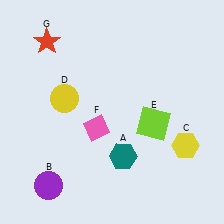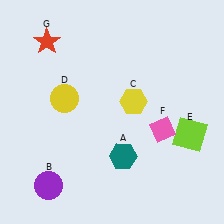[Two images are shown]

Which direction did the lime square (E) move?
The lime square (E) moved right.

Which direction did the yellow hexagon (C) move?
The yellow hexagon (C) moved left.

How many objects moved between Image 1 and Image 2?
3 objects moved between the two images.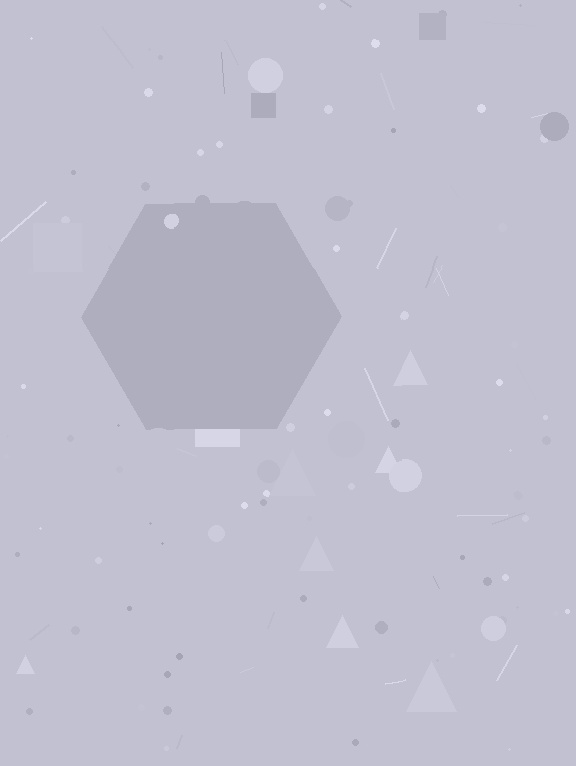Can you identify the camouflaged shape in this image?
The camouflaged shape is a hexagon.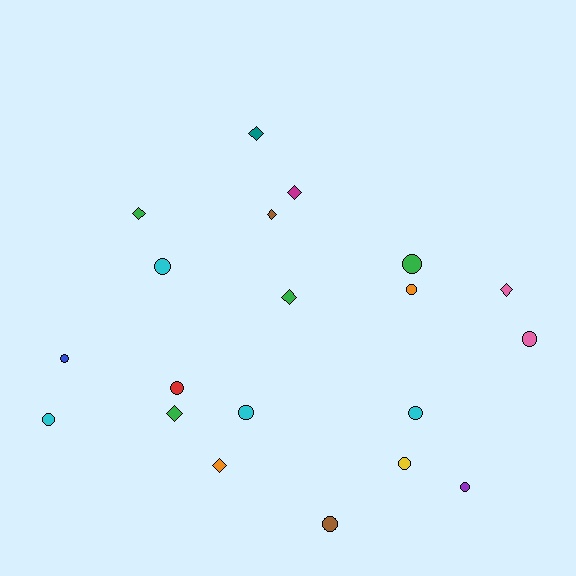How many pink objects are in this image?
There are 2 pink objects.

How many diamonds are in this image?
There are 8 diamonds.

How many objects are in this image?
There are 20 objects.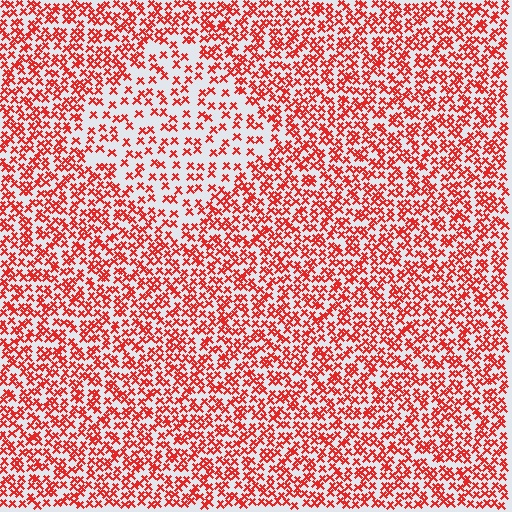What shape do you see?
I see a diamond.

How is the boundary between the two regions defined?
The boundary is defined by a change in element density (approximately 2.0x ratio). All elements are the same color, size, and shape.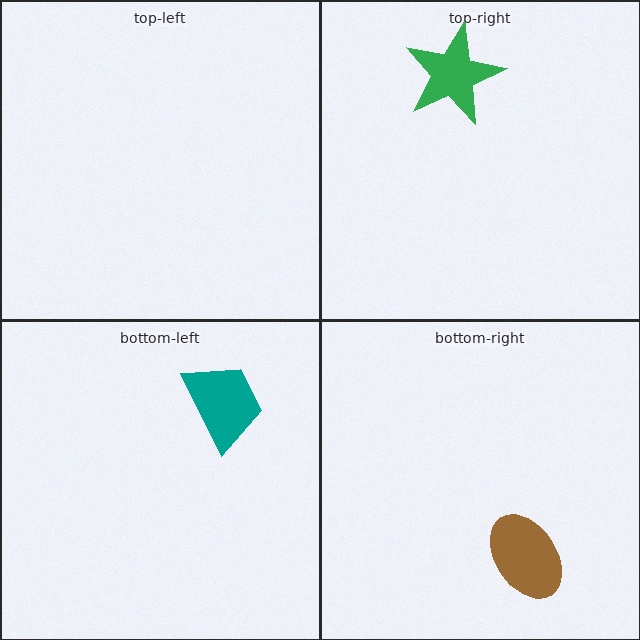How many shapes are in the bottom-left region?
1.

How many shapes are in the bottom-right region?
1.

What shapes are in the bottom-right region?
The brown ellipse.